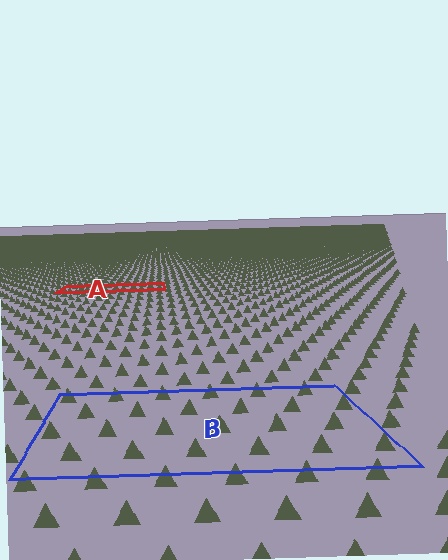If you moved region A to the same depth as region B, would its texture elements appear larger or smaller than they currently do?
They would appear larger. At a closer depth, the same texture elements are projected at a bigger on-screen size.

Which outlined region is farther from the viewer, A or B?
Region A is farther from the viewer — the texture elements inside it appear smaller and more densely packed.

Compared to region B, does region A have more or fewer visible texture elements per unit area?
Region A has more texture elements per unit area — they are packed more densely because it is farther away.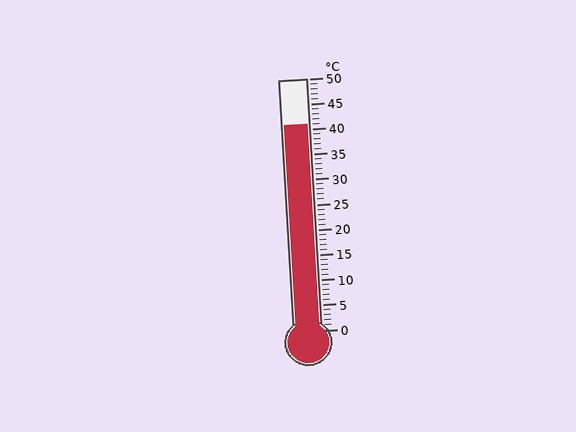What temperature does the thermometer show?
The thermometer shows approximately 41°C.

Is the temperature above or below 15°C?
The temperature is above 15°C.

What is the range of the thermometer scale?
The thermometer scale ranges from 0°C to 50°C.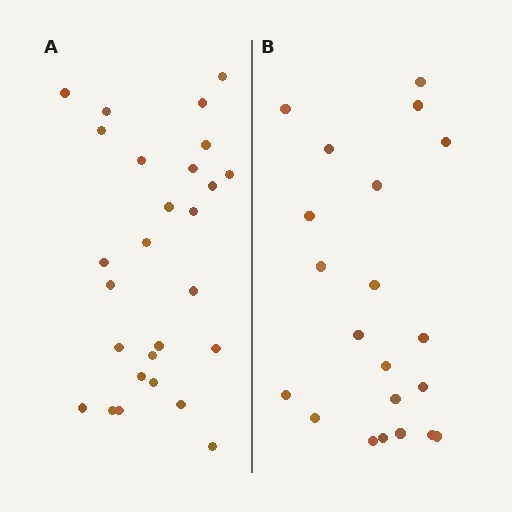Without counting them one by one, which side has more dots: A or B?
Region A (the left region) has more dots.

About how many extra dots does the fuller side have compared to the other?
Region A has about 6 more dots than region B.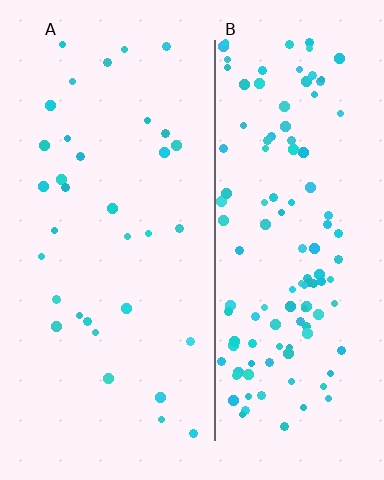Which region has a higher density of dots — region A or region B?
B (the right).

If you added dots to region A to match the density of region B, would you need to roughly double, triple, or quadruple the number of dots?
Approximately quadruple.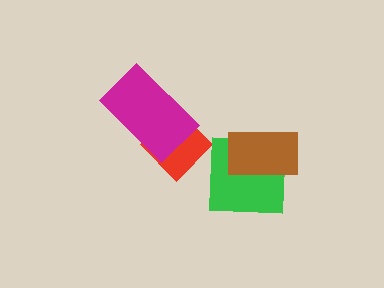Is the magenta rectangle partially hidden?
No, no other shape covers it.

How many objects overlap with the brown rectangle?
1 object overlaps with the brown rectangle.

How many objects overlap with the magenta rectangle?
1 object overlaps with the magenta rectangle.